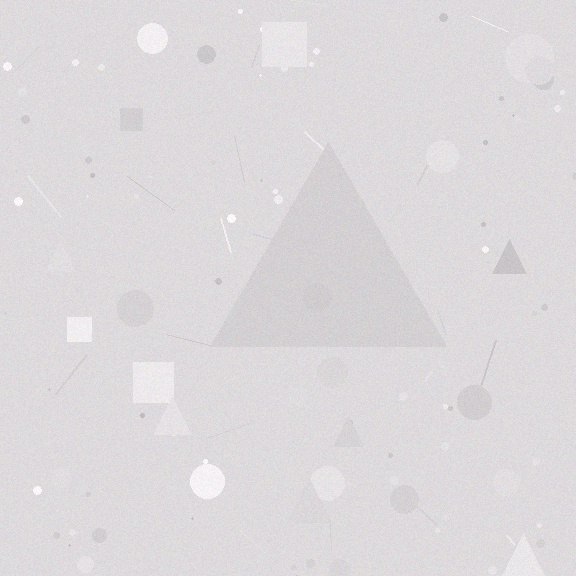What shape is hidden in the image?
A triangle is hidden in the image.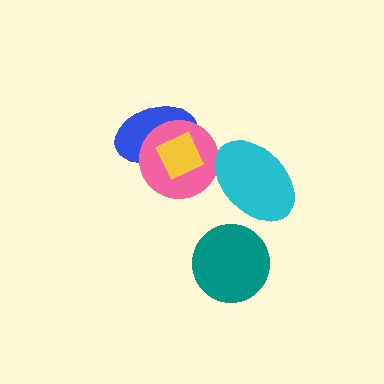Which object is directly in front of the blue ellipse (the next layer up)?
The pink circle is directly in front of the blue ellipse.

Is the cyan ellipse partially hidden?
No, no other shape covers it.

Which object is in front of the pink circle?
The yellow diamond is in front of the pink circle.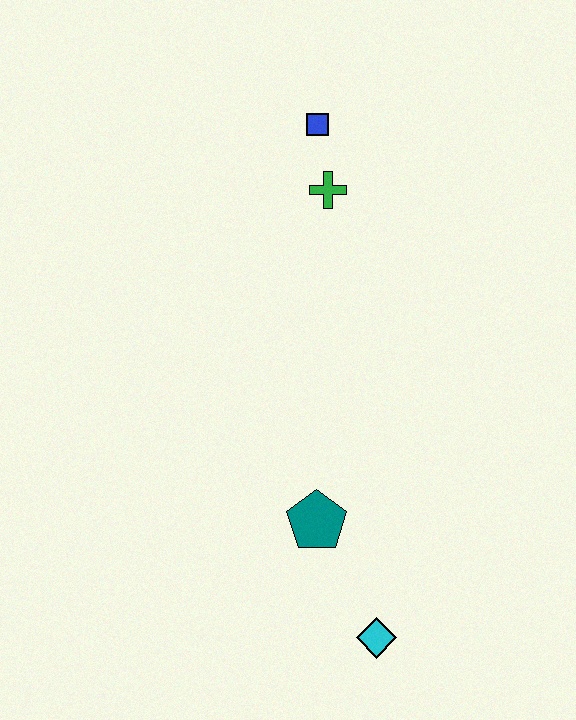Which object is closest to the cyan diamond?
The teal pentagon is closest to the cyan diamond.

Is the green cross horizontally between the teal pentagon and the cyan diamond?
Yes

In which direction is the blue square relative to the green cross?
The blue square is above the green cross.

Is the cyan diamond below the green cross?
Yes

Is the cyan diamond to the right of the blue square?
Yes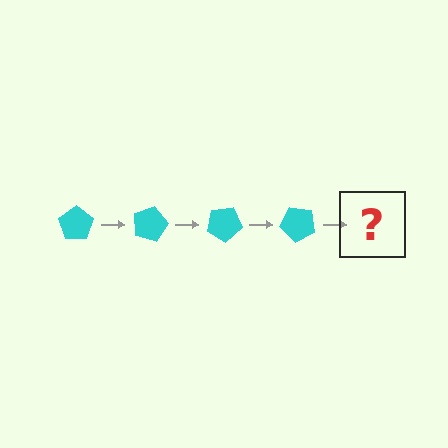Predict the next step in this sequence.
The next step is a cyan pentagon rotated 60 degrees.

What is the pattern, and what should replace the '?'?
The pattern is that the pentagon rotates 15 degrees each step. The '?' should be a cyan pentagon rotated 60 degrees.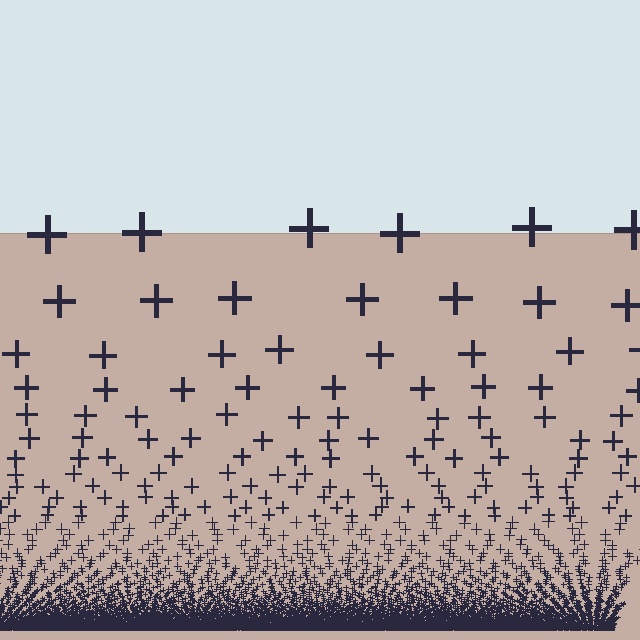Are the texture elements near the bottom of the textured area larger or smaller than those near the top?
Smaller. The gradient is inverted — elements near the bottom are smaller and denser.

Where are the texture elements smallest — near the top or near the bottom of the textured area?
Near the bottom.